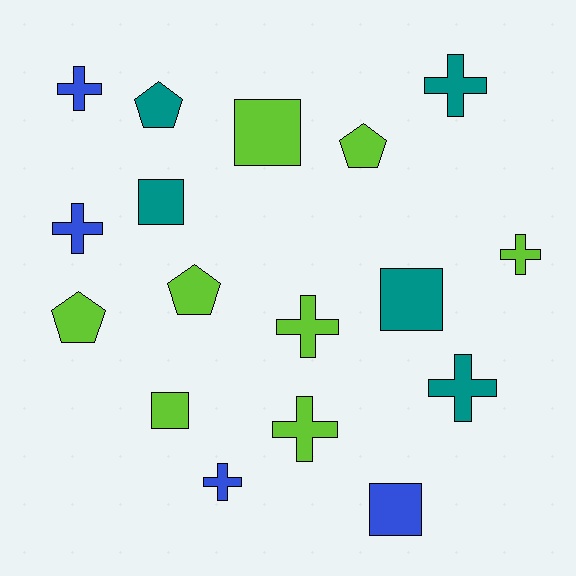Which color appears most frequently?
Lime, with 8 objects.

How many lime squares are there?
There are 2 lime squares.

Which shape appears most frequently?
Cross, with 8 objects.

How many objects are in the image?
There are 17 objects.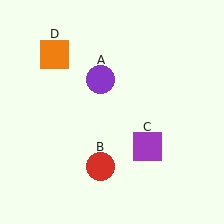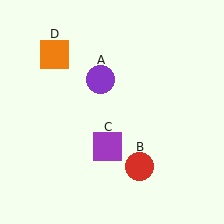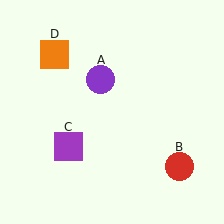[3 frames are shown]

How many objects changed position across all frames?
2 objects changed position: red circle (object B), purple square (object C).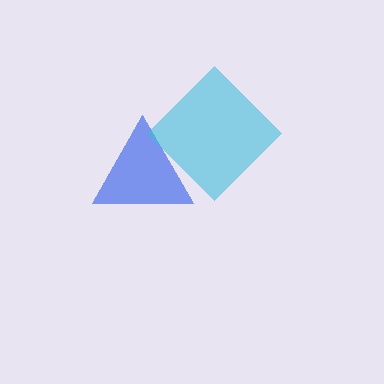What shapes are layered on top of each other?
The layered shapes are: a blue triangle, a cyan diamond.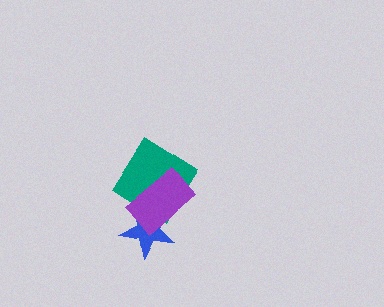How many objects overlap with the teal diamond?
2 objects overlap with the teal diamond.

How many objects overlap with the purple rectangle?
2 objects overlap with the purple rectangle.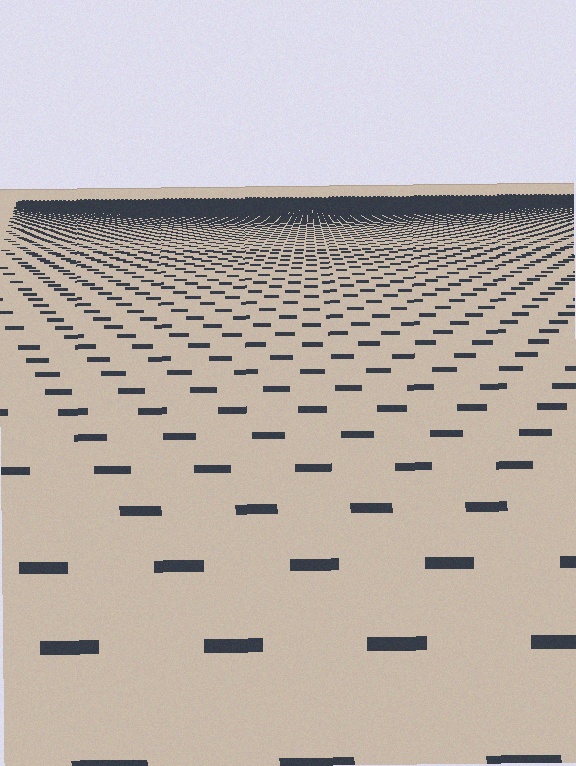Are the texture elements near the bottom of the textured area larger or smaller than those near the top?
Larger. Near the bottom, elements are closer to the viewer and appear at a bigger on-screen size.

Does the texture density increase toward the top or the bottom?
Density increases toward the top.